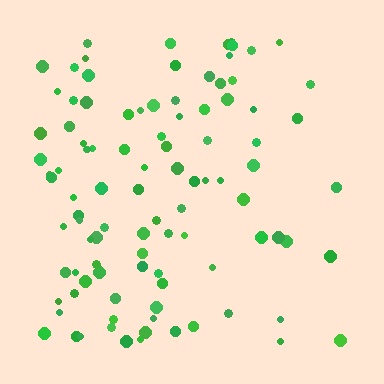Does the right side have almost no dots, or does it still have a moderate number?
Still a moderate number, just noticeably fewer than the left.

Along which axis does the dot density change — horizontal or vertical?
Horizontal.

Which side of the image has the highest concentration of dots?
The left.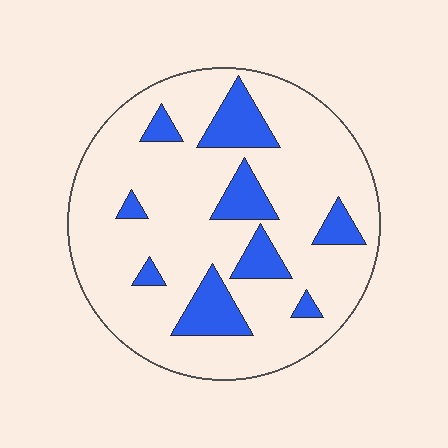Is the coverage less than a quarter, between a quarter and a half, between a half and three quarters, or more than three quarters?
Less than a quarter.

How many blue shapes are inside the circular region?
9.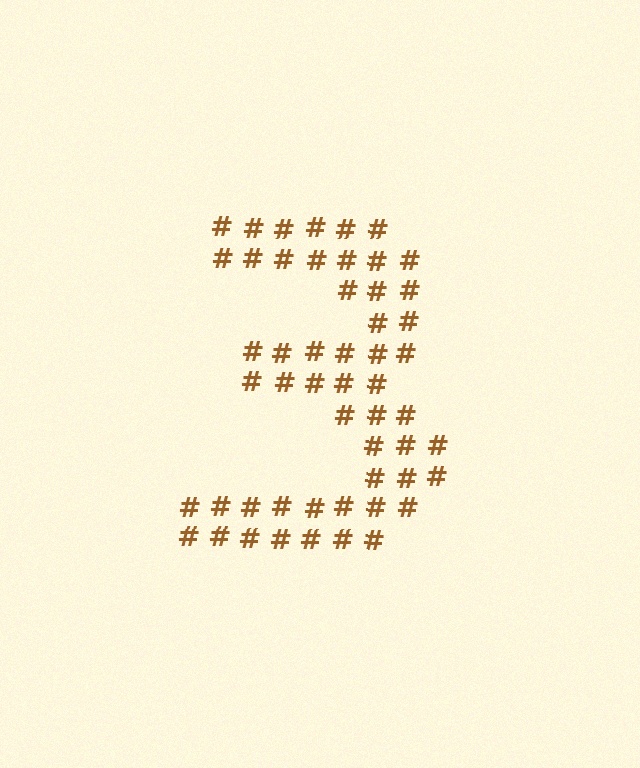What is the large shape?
The large shape is the digit 3.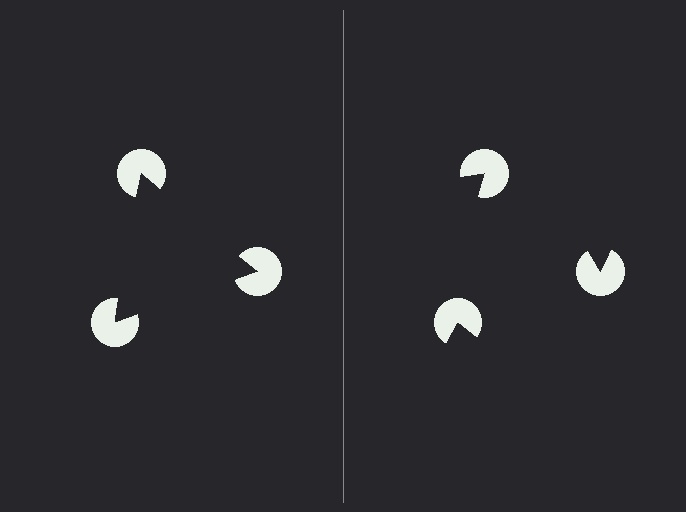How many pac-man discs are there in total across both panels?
6 — 3 on each side.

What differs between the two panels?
The pac-man discs are positioned identically on both sides; only the wedge orientations differ. On the left they align to a triangle; on the right they are misaligned.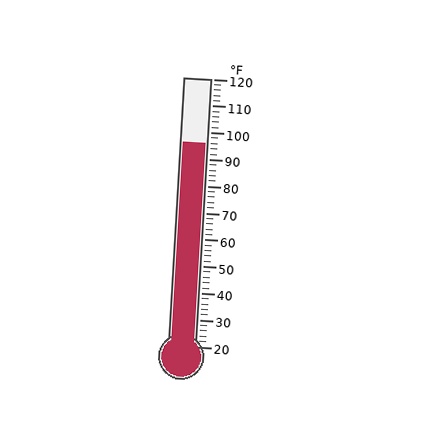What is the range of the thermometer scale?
The thermometer scale ranges from 20°F to 120°F.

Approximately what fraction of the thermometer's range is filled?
The thermometer is filled to approximately 75% of its range.